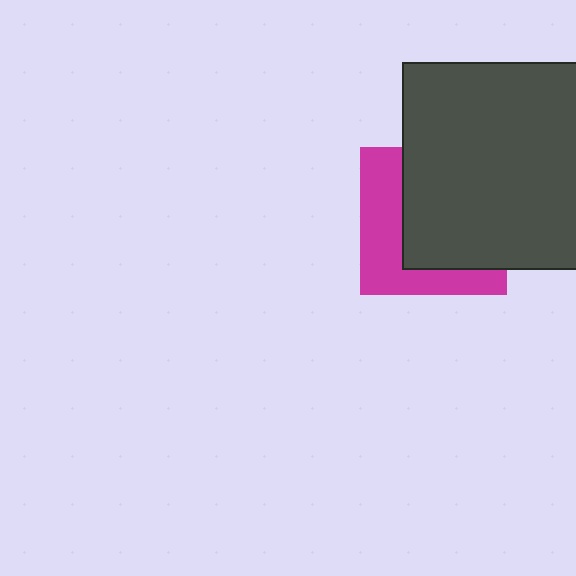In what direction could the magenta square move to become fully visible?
The magenta square could move left. That would shift it out from behind the dark gray rectangle entirely.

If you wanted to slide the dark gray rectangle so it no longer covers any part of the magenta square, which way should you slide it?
Slide it right — that is the most direct way to separate the two shapes.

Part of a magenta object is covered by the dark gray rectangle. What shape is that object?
It is a square.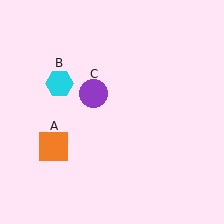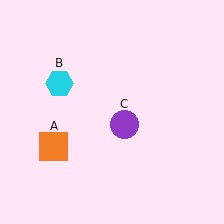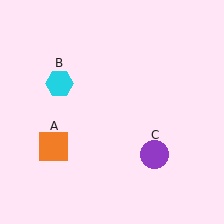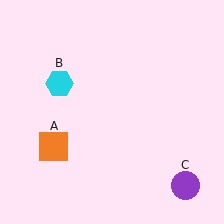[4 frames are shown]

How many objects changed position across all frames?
1 object changed position: purple circle (object C).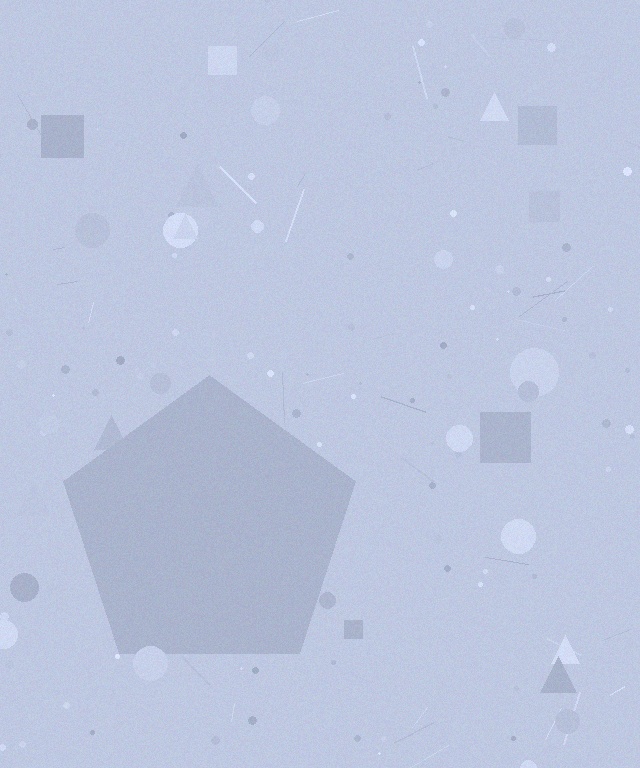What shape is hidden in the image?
A pentagon is hidden in the image.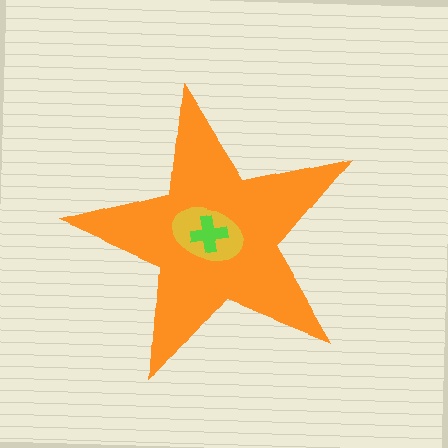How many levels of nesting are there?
3.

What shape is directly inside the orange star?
The yellow ellipse.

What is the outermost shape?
The orange star.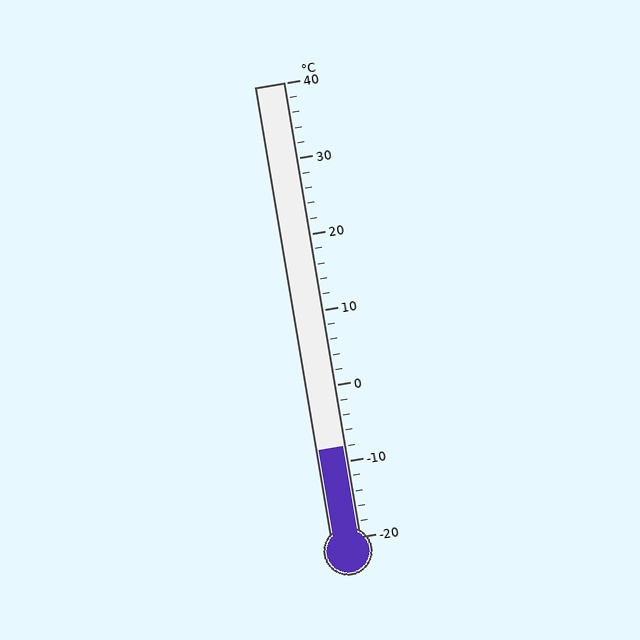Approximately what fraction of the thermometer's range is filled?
The thermometer is filled to approximately 20% of its range.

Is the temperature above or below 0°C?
The temperature is below 0°C.